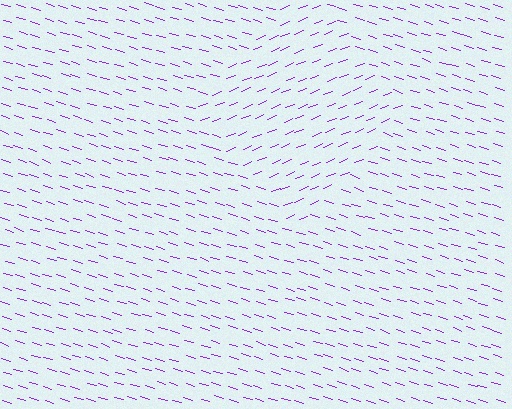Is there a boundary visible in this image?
Yes, there is a texture boundary formed by a change in line orientation.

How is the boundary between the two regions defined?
The boundary is defined purely by a change in line orientation (approximately 39 degrees difference). All lines are the same color and thickness.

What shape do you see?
I see a diamond.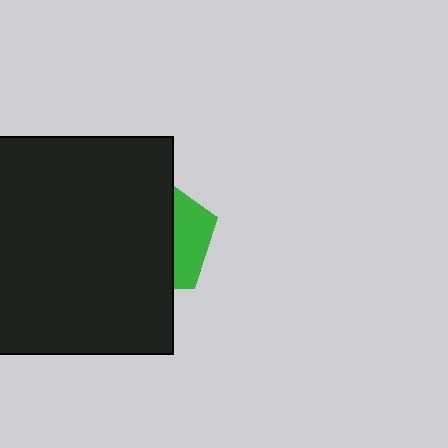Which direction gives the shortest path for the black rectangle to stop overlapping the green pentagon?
Moving left gives the shortest separation.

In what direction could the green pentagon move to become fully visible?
The green pentagon could move right. That would shift it out from behind the black rectangle entirely.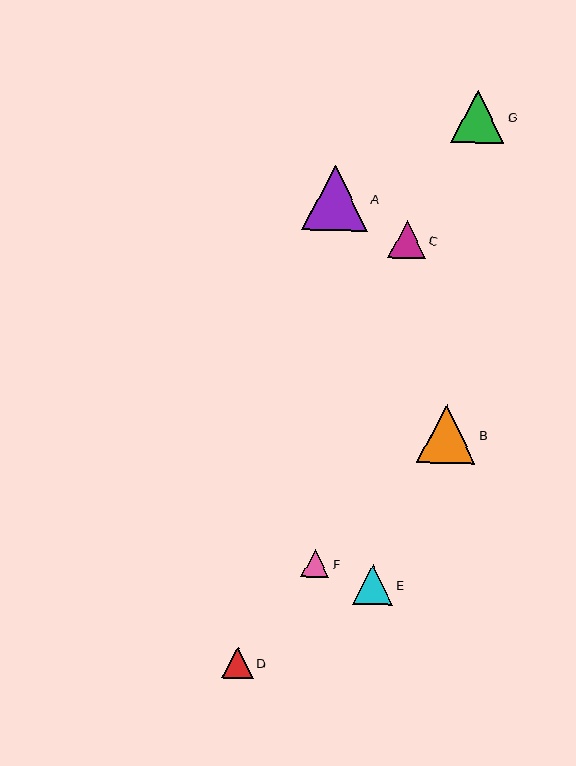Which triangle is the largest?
Triangle A is the largest with a size of approximately 65 pixels.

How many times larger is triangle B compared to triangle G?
Triangle B is approximately 1.1 times the size of triangle G.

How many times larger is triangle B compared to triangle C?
Triangle B is approximately 1.5 times the size of triangle C.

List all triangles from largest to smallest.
From largest to smallest: A, B, G, E, C, D, F.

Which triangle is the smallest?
Triangle F is the smallest with a size of approximately 28 pixels.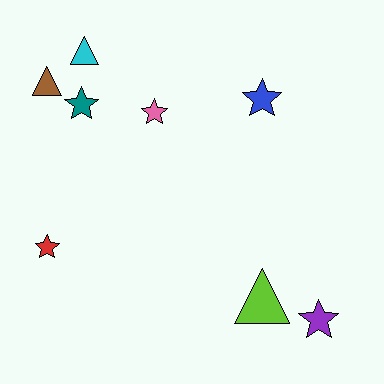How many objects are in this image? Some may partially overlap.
There are 8 objects.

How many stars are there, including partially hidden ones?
There are 5 stars.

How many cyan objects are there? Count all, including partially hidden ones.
There is 1 cyan object.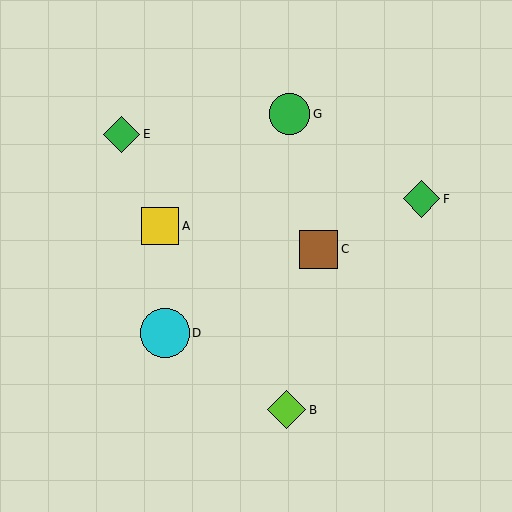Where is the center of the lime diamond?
The center of the lime diamond is at (287, 410).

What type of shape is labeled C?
Shape C is a brown square.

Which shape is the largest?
The cyan circle (labeled D) is the largest.